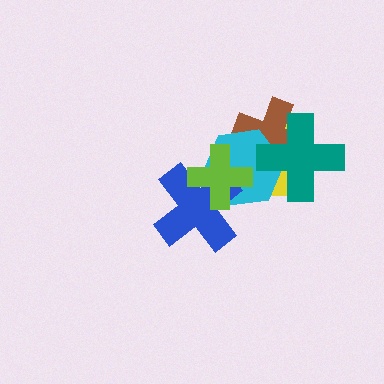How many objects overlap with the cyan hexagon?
5 objects overlap with the cyan hexagon.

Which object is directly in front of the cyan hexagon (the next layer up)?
The teal cross is directly in front of the cyan hexagon.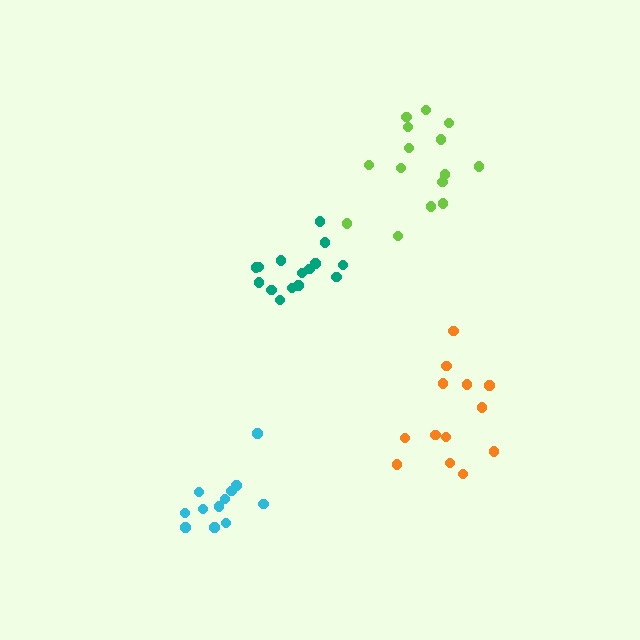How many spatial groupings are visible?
There are 4 spatial groupings.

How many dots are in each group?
Group 1: 13 dots, Group 2: 15 dots, Group 3: 12 dots, Group 4: 15 dots (55 total).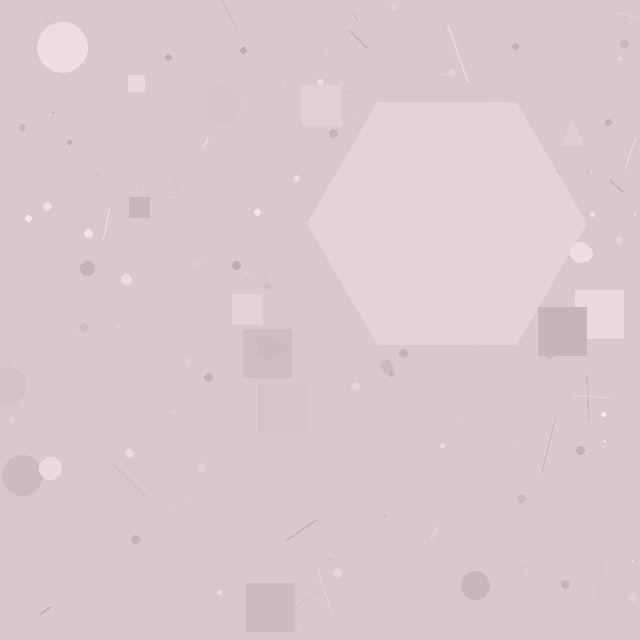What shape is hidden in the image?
A hexagon is hidden in the image.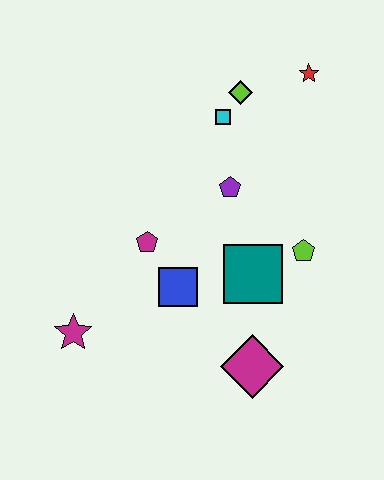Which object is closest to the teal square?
The lime pentagon is closest to the teal square.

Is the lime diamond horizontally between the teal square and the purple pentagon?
Yes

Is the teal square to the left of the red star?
Yes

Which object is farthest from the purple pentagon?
The magenta star is farthest from the purple pentagon.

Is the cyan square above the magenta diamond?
Yes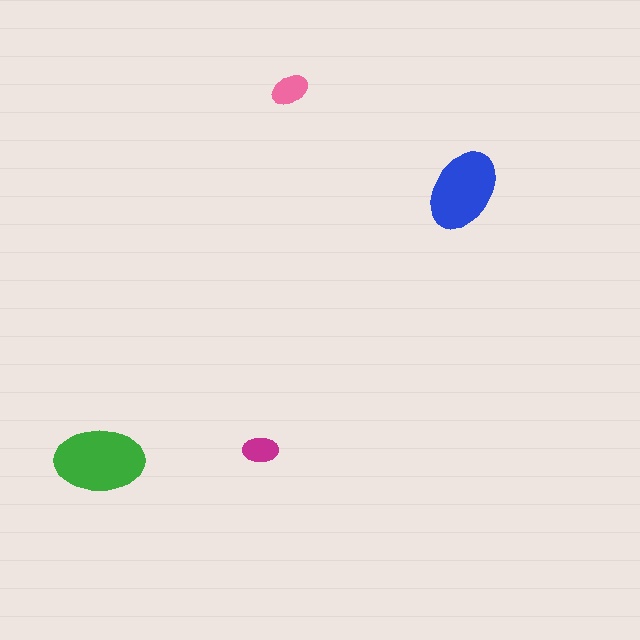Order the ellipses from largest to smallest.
the green one, the blue one, the pink one, the magenta one.